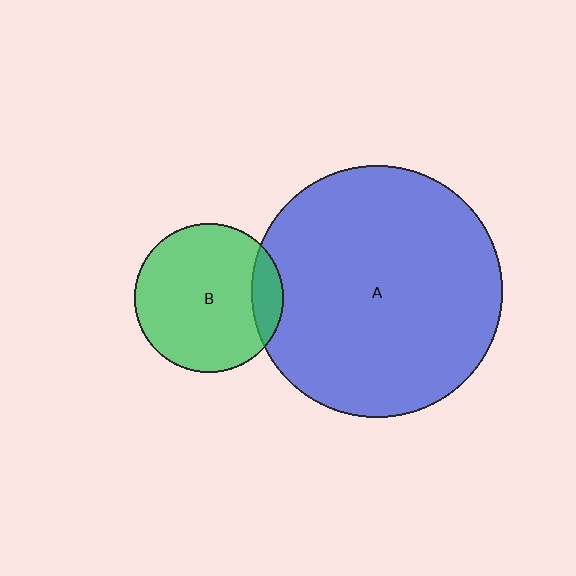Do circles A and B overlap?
Yes.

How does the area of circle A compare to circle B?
Approximately 2.8 times.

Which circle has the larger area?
Circle A (blue).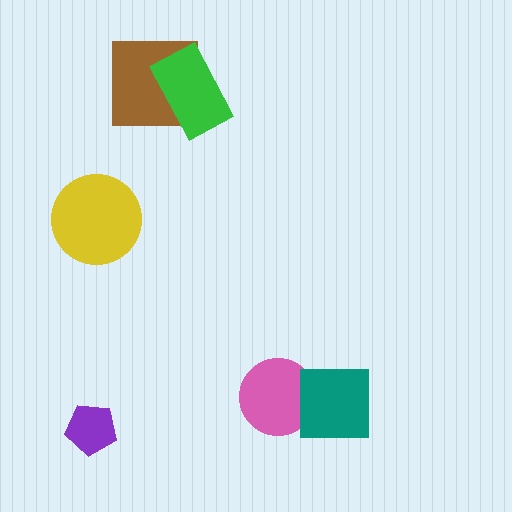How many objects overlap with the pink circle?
1 object overlaps with the pink circle.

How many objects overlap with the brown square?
1 object overlaps with the brown square.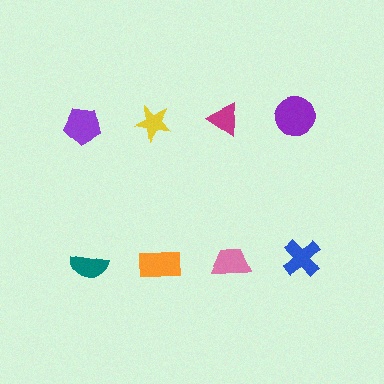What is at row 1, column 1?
A purple pentagon.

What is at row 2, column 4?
A blue cross.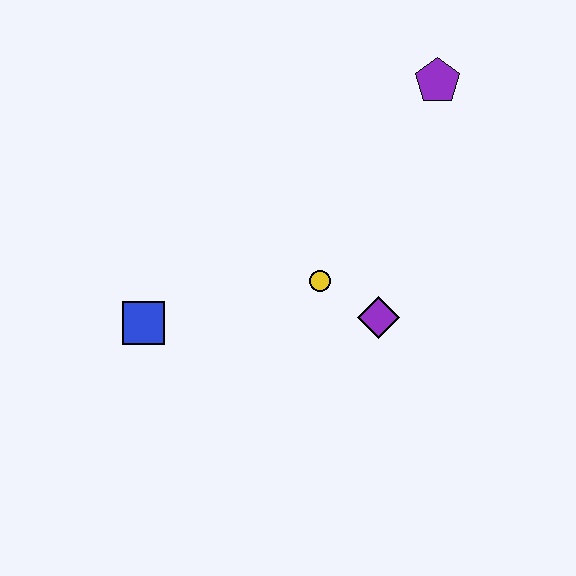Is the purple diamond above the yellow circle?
No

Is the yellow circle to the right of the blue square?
Yes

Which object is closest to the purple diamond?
The yellow circle is closest to the purple diamond.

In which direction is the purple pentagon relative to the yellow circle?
The purple pentagon is above the yellow circle.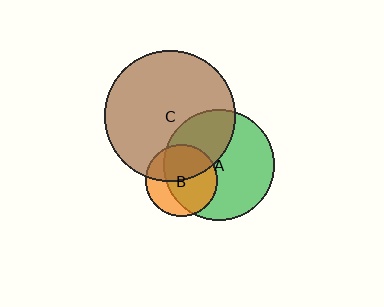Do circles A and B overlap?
Yes.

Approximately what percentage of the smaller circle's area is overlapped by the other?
Approximately 70%.